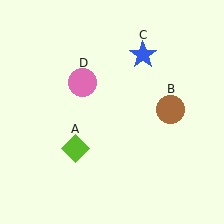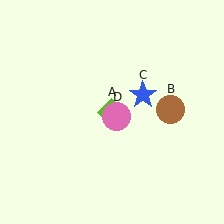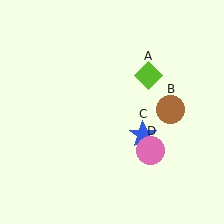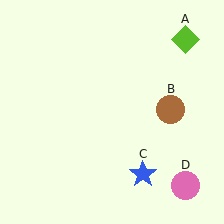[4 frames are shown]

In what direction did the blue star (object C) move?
The blue star (object C) moved down.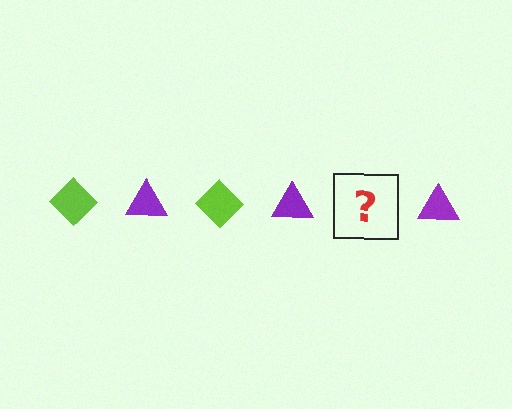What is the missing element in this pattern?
The missing element is a lime diamond.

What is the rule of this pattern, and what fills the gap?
The rule is that the pattern alternates between lime diamond and purple triangle. The gap should be filled with a lime diamond.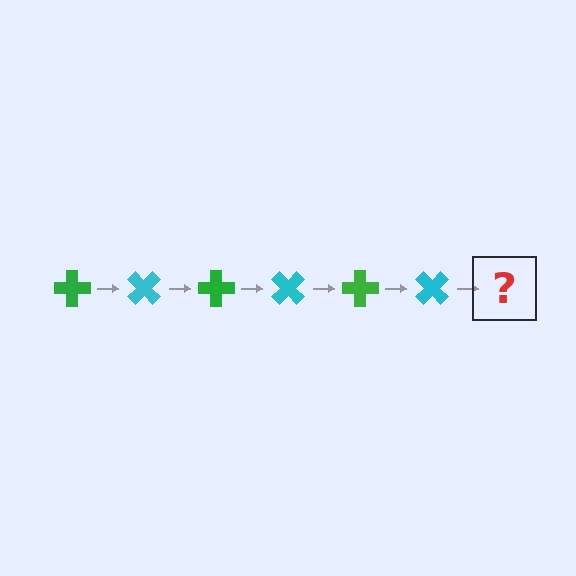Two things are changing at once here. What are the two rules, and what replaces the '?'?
The two rules are that it rotates 45 degrees each step and the color cycles through green and cyan. The '?' should be a green cross, rotated 270 degrees from the start.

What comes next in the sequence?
The next element should be a green cross, rotated 270 degrees from the start.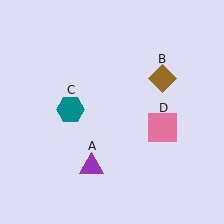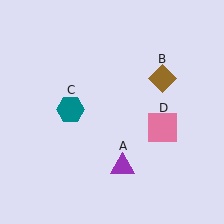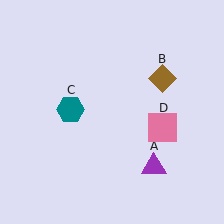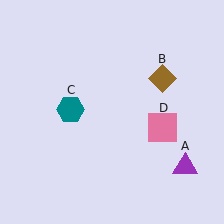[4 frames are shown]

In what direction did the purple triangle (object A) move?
The purple triangle (object A) moved right.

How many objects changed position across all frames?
1 object changed position: purple triangle (object A).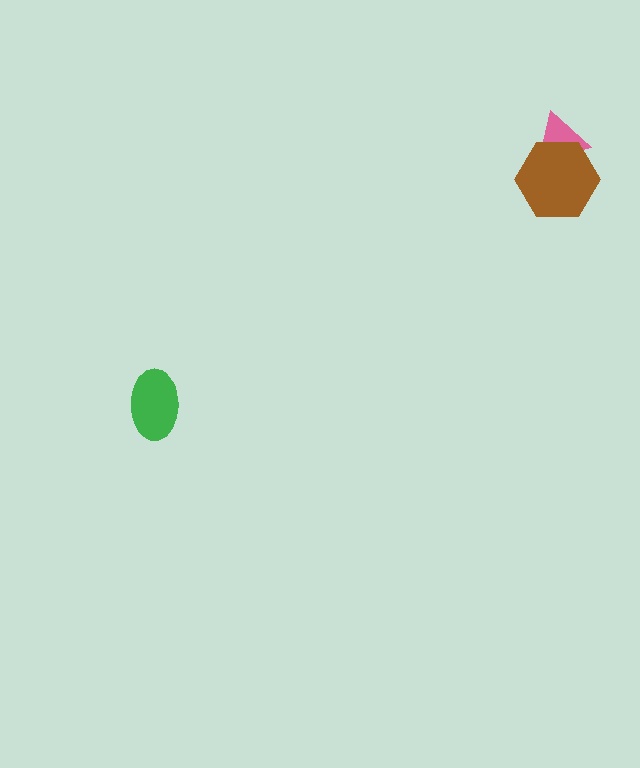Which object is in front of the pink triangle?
The brown hexagon is in front of the pink triangle.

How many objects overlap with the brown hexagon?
1 object overlaps with the brown hexagon.